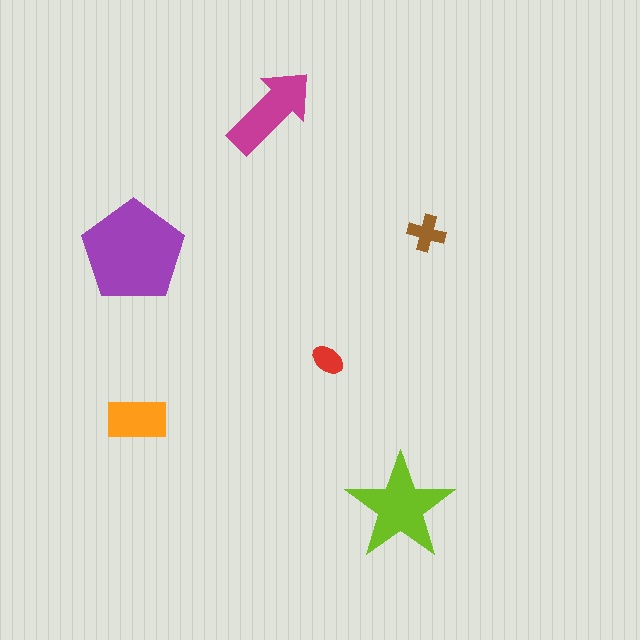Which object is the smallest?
The red ellipse.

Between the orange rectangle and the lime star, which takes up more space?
The lime star.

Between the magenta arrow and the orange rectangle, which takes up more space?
The magenta arrow.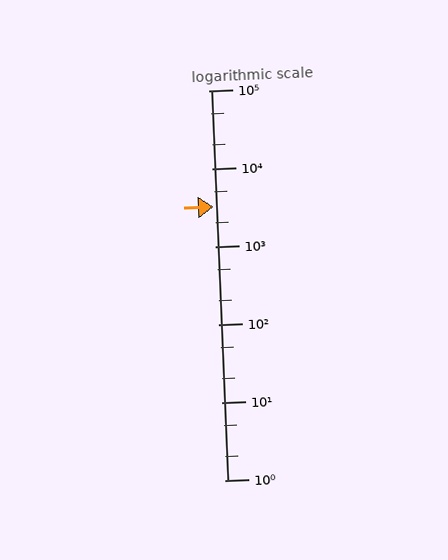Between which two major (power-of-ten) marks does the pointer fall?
The pointer is between 1000 and 10000.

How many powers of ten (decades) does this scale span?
The scale spans 5 decades, from 1 to 100000.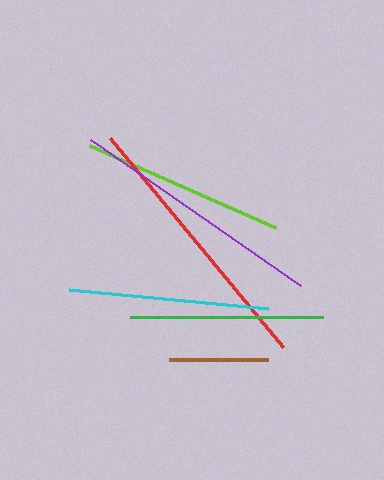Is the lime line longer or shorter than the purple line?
The purple line is longer than the lime line.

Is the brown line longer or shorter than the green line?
The green line is longer than the brown line.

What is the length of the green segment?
The green segment is approximately 193 pixels long.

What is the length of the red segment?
The red segment is approximately 271 pixels long.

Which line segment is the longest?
The red line is the longest at approximately 271 pixels.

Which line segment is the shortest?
The brown line is the shortest at approximately 99 pixels.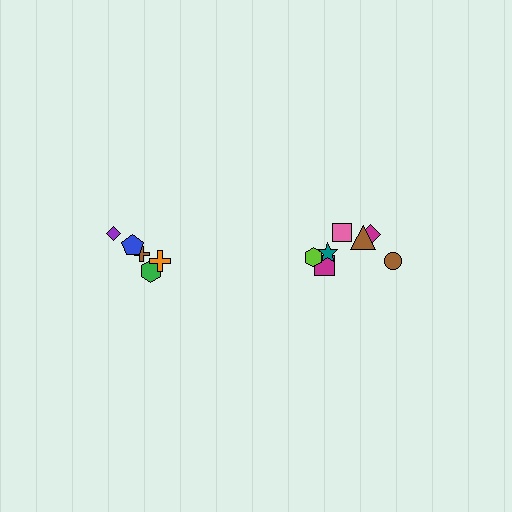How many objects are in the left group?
There are 5 objects.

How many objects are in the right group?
There are 7 objects.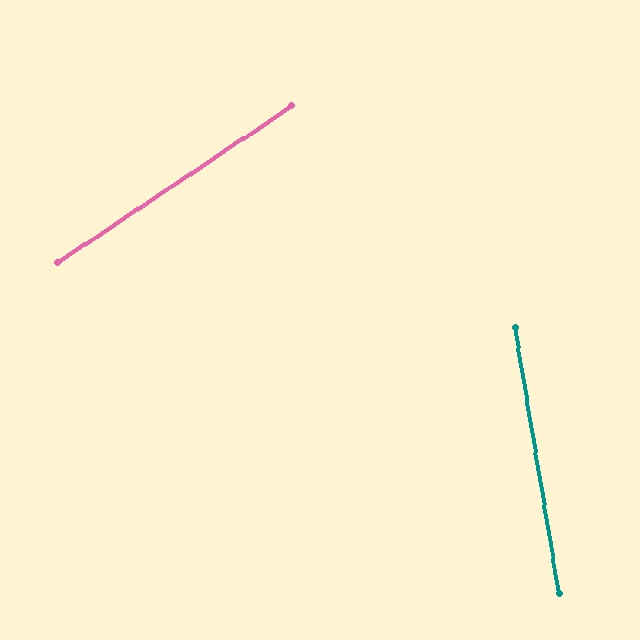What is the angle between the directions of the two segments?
Approximately 66 degrees.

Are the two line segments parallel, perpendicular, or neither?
Neither parallel nor perpendicular — they differ by about 66°.